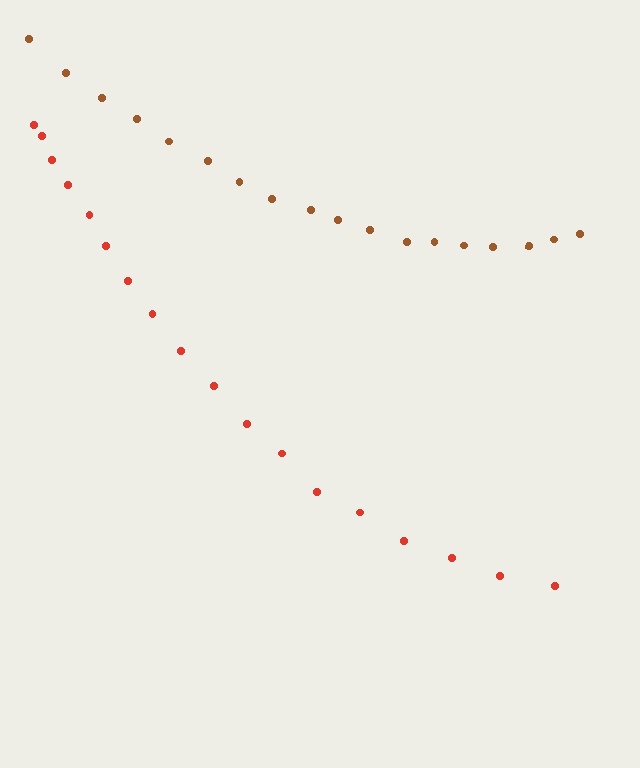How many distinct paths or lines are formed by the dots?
There are 2 distinct paths.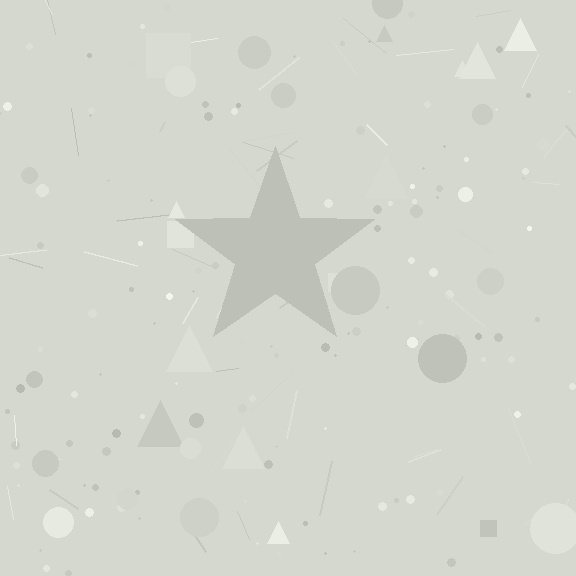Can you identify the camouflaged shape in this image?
The camouflaged shape is a star.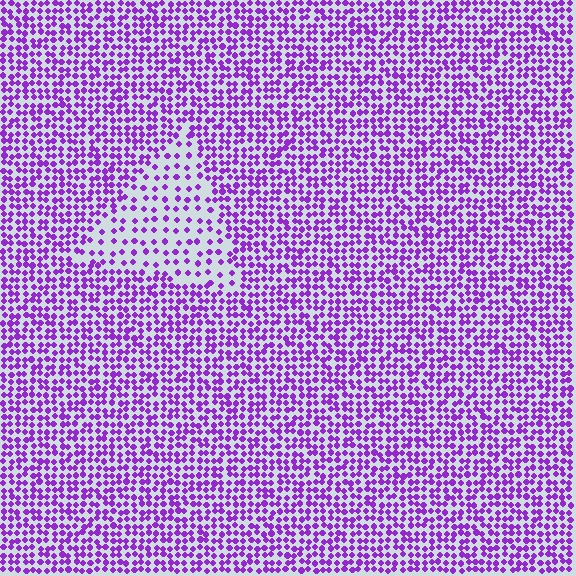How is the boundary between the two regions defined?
The boundary is defined by a change in element density (approximately 2.2x ratio). All elements are the same color, size, and shape.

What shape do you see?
I see a triangle.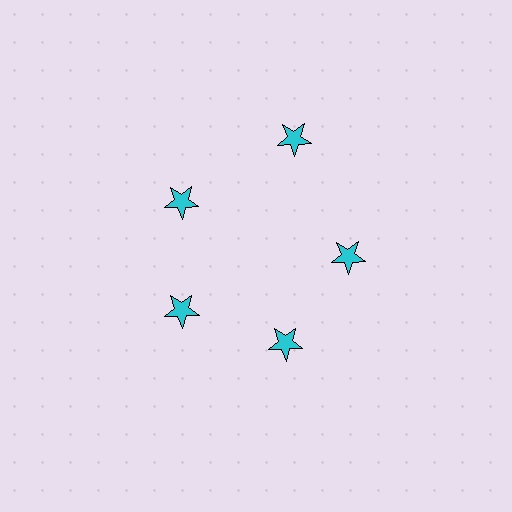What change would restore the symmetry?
The symmetry would be restored by moving it inward, back onto the ring so that all 5 stars sit at equal angles and equal distance from the center.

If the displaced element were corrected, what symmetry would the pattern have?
It would have 5-fold rotational symmetry — the pattern would map onto itself every 72 degrees.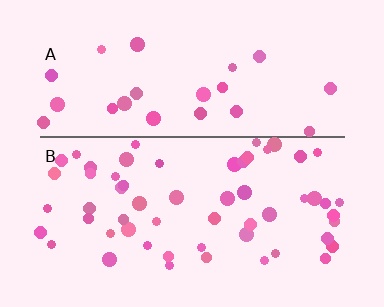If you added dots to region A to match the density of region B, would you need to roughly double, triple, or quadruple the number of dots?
Approximately double.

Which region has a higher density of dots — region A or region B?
B (the bottom).